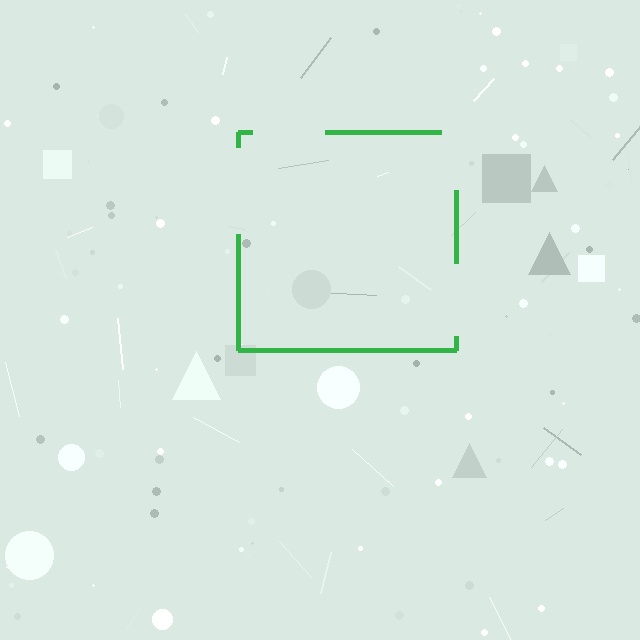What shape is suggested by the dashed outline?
The dashed outline suggests a square.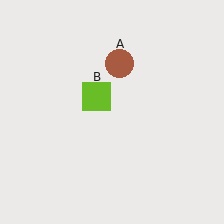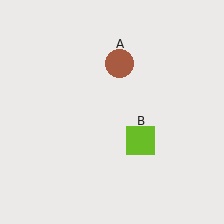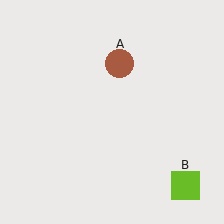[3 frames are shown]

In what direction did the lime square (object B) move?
The lime square (object B) moved down and to the right.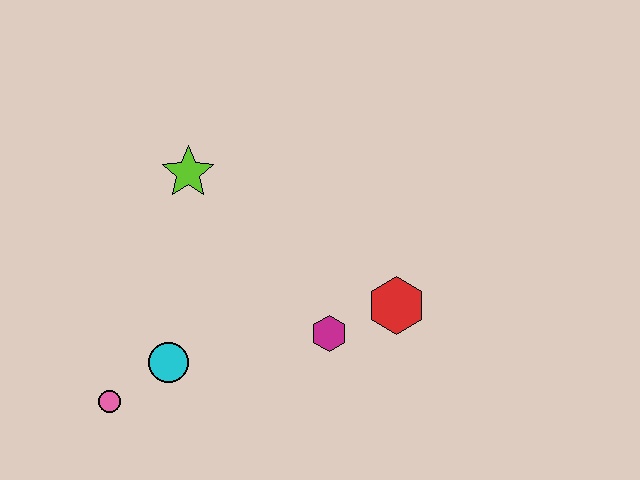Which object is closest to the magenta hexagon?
The red hexagon is closest to the magenta hexagon.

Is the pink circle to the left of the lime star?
Yes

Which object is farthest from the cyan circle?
The red hexagon is farthest from the cyan circle.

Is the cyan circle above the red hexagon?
No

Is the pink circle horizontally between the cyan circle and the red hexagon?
No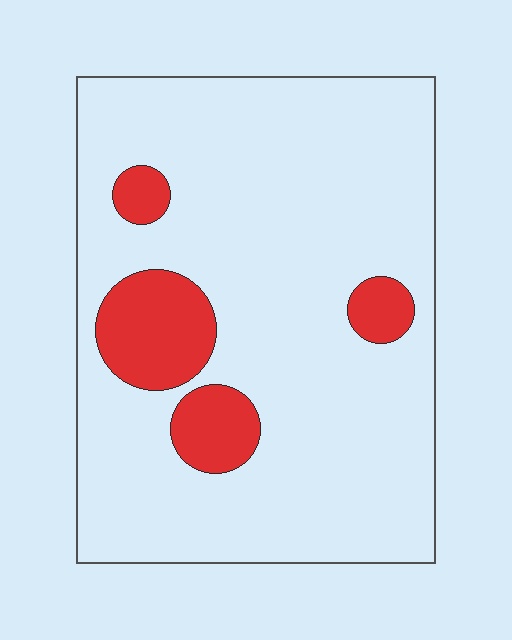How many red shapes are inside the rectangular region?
4.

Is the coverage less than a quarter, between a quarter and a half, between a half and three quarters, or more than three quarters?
Less than a quarter.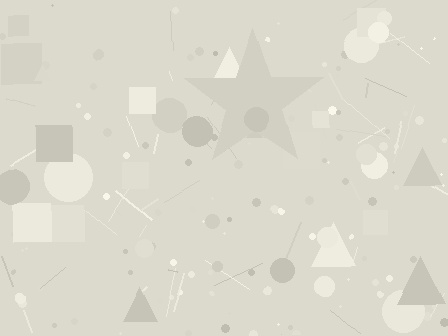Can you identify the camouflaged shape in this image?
The camouflaged shape is a star.